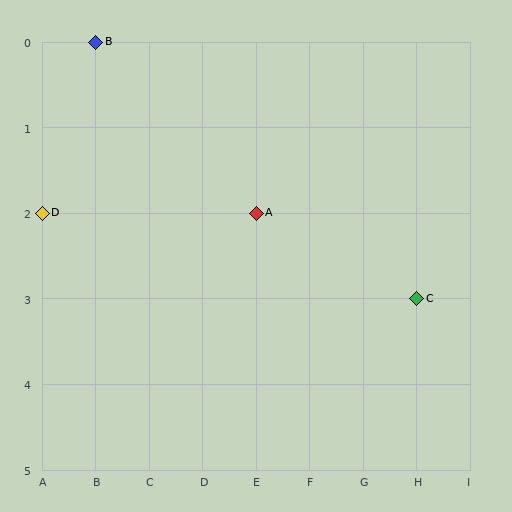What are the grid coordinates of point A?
Point A is at grid coordinates (E, 2).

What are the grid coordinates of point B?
Point B is at grid coordinates (B, 0).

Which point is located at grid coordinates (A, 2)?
Point D is at (A, 2).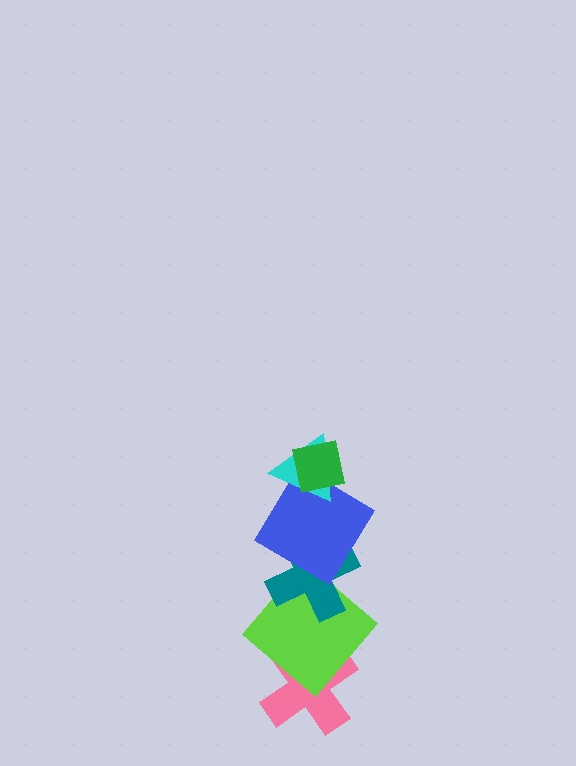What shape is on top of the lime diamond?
The teal cross is on top of the lime diamond.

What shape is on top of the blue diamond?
The cyan triangle is on top of the blue diamond.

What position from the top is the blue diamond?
The blue diamond is 3rd from the top.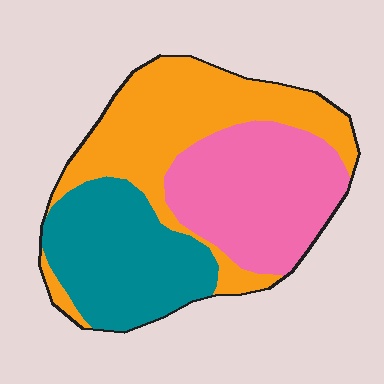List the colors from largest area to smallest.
From largest to smallest: orange, pink, teal.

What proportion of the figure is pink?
Pink covers around 35% of the figure.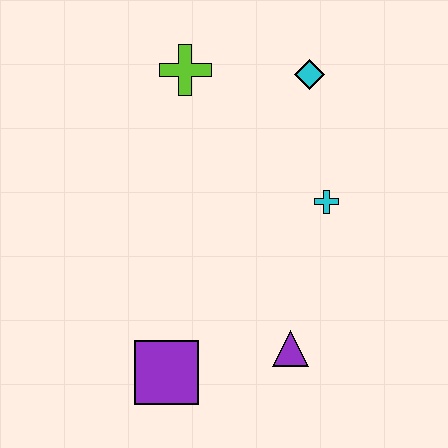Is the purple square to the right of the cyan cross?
No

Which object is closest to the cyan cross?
The cyan diamond is closest to the cyan cross.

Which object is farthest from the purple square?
The cyan diamond is farthest from the purple square.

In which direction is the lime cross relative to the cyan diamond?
The lime cross is to the left of the cyan diamond.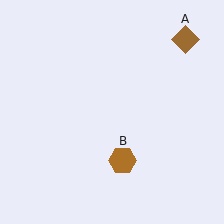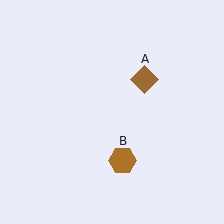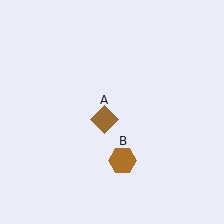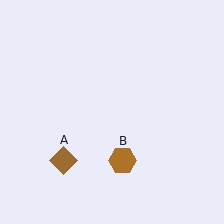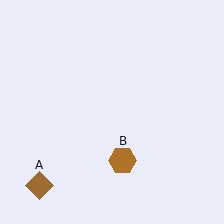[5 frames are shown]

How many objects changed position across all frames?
1 object changed position: brown diamond (object A).